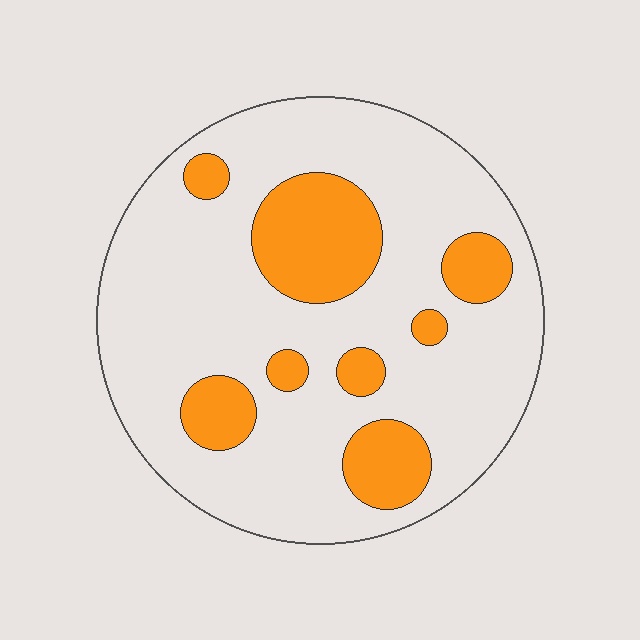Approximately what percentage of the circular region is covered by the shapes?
Approximately 20%.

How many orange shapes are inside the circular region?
8.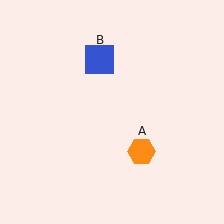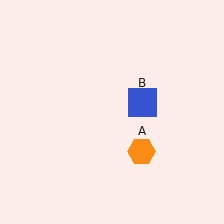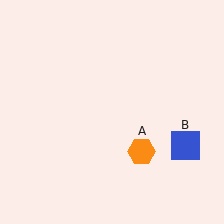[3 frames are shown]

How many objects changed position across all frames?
1 object changed position: blue square (object B).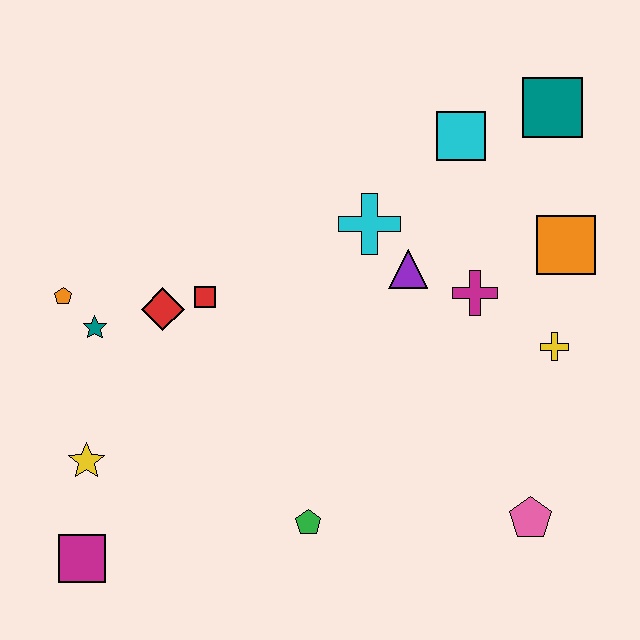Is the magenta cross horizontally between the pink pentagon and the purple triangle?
Yes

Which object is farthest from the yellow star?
The teal square is farthest from the yellow star.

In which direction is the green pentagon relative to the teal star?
The green pentagon is to the right of the teal star.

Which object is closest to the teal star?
The orange pentagon is closest to the teal star.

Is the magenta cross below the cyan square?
Yes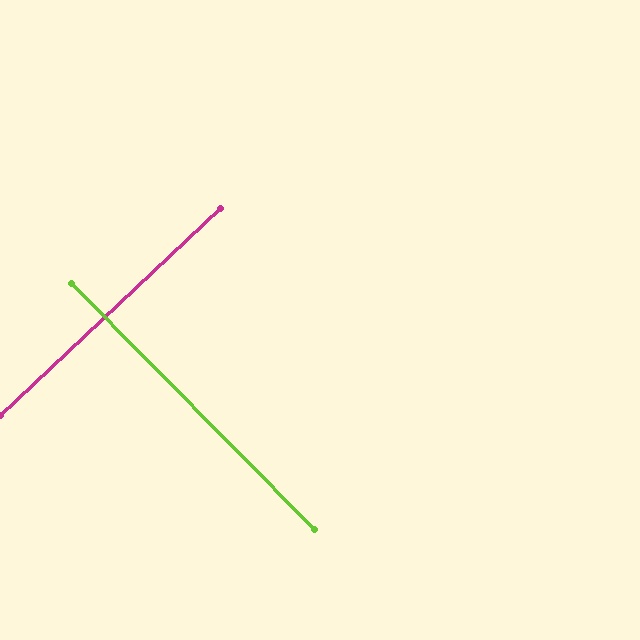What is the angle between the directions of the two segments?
Approximately 89 degrees.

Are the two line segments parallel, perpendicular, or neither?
Perpendicular — they meet at approximately 89°.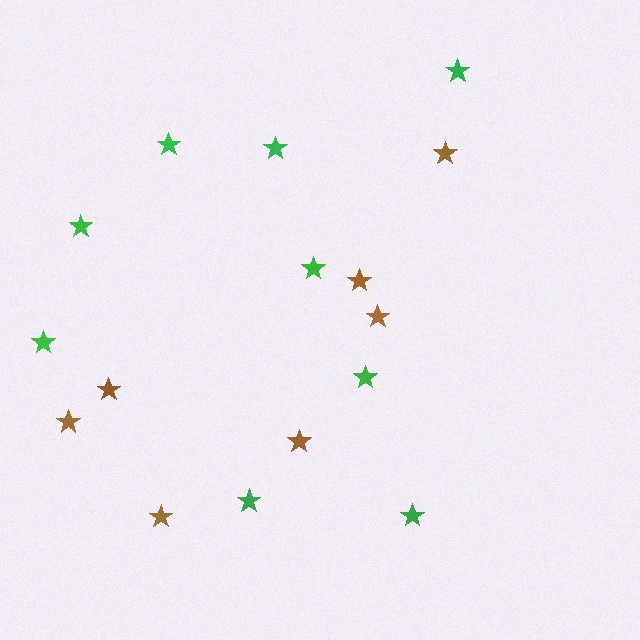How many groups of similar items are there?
There are 2 groups: one group of green stars (9) and one group of brown stars (7).